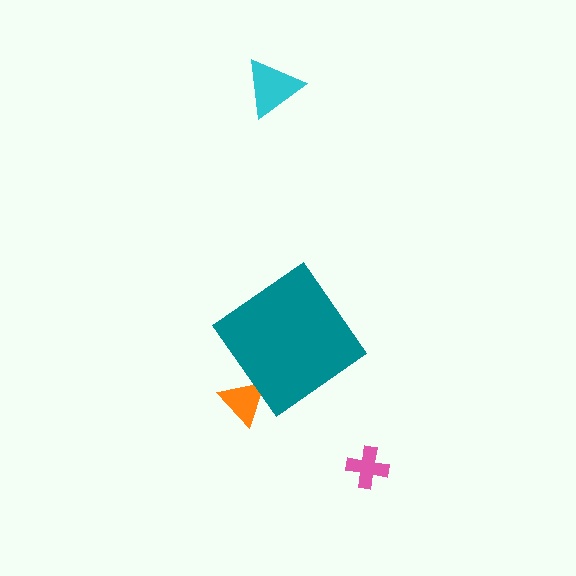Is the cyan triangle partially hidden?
No, the cyan triangle is fully visible.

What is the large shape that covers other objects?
A teal diamond.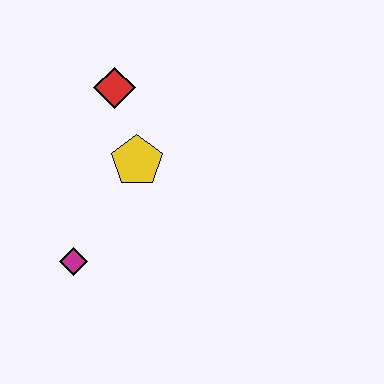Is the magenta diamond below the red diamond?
Yes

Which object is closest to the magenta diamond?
The yellow pentagon is closest to the magenta diamond.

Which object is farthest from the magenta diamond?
The red diamond is farthest from the magenta diamond.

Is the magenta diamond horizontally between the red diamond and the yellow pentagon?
No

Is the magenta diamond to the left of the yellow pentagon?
Yes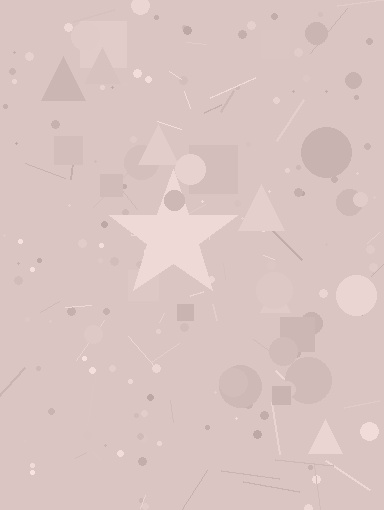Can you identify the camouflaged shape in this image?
The camouflaged shape is a star.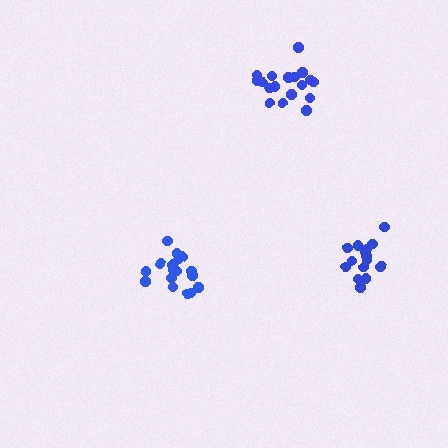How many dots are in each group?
Group 1: 18 dots, Group 2: 17 dots, Group 3: 16 dots (51 total).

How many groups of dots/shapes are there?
There are 3 groups.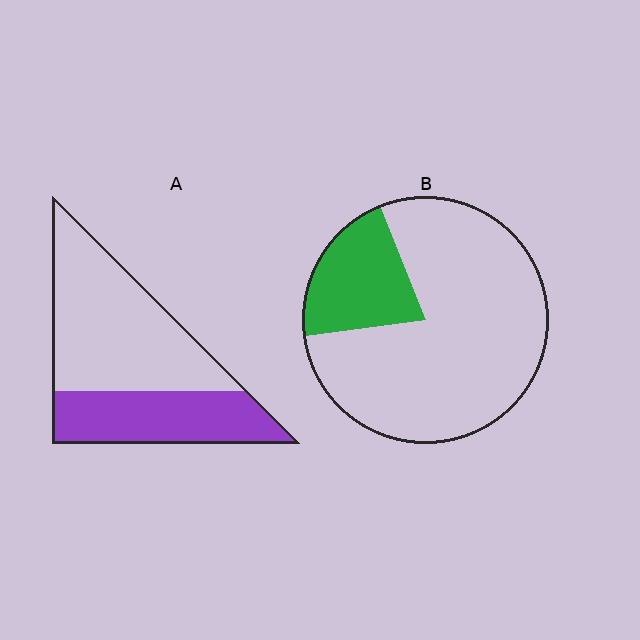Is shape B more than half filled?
No.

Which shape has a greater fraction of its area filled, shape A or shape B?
Shape A.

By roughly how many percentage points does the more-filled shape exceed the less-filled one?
By roughly 15 percentage points (A over B).